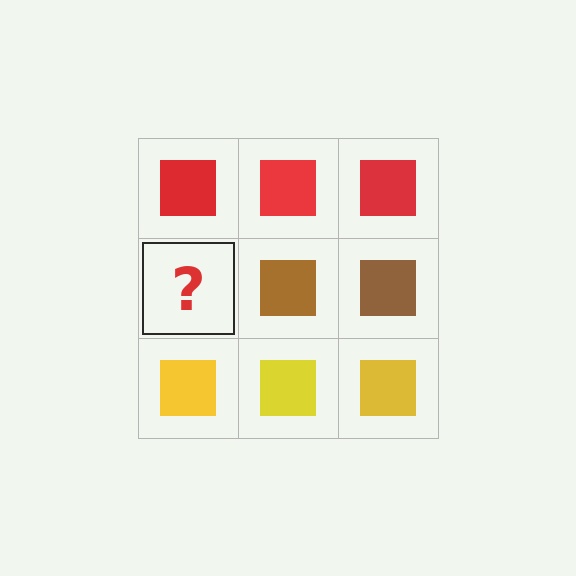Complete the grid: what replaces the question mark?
The question mark should be replaced with a brown square.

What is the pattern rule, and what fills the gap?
The rule is that each row has a consistent color. The gap should be filled with a brown square.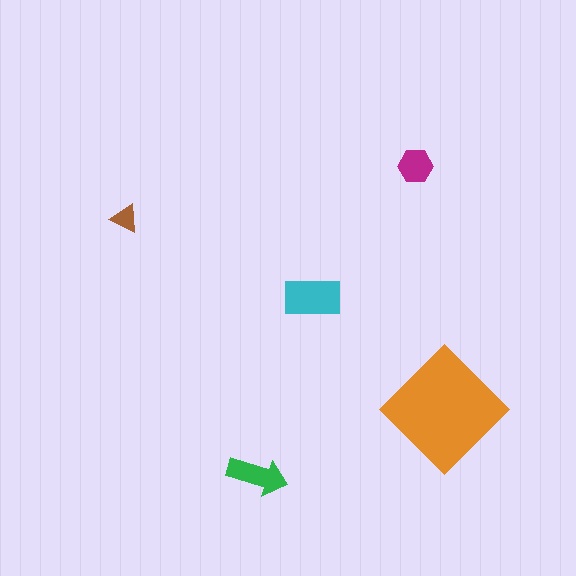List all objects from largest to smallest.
The orange diamond, the cyan rectangle, the green arrow, the magenta hexagon, the brown triangle.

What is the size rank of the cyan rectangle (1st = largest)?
2nd.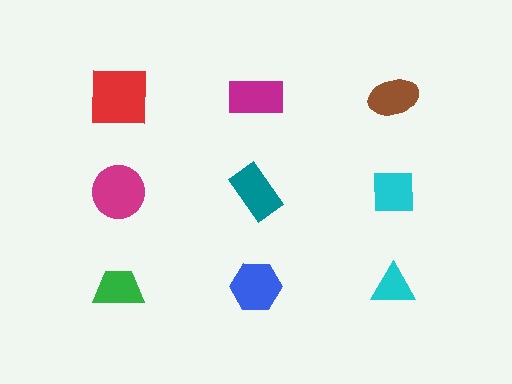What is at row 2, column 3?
A cyan square.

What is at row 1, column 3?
A brown ellipse.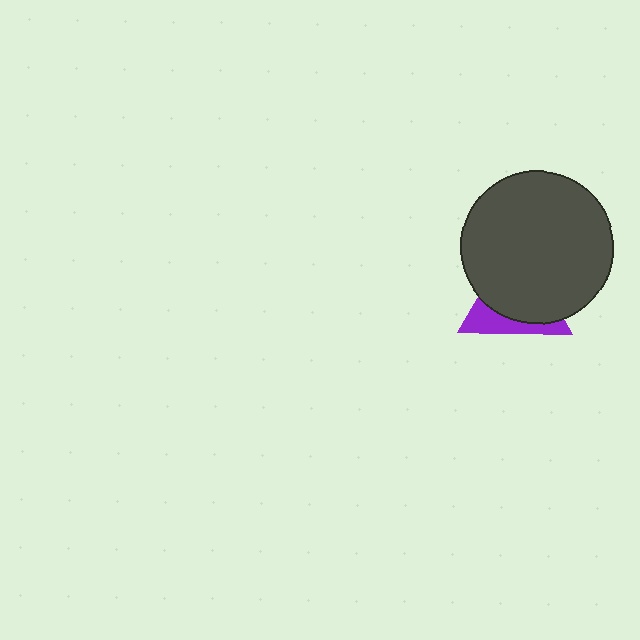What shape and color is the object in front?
The object in front is a dark gray circle.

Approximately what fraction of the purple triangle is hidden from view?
Roughly 68% of the purple triangle is hidden behind the dark gray circle.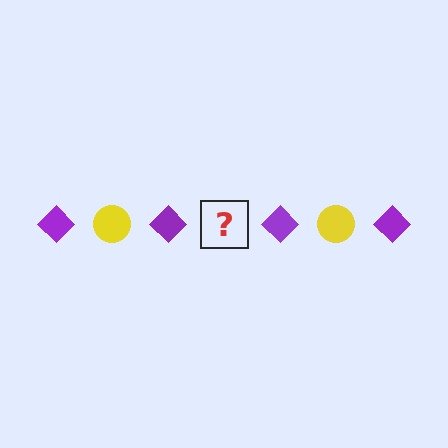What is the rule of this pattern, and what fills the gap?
The rule is that the pattern alternates between purple diamond and yellow circle. The gap should be filled with a yellow circle.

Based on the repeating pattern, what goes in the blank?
The blank should be a yellow circle.